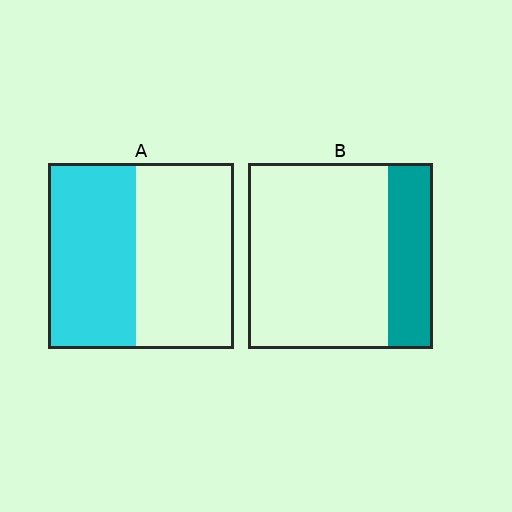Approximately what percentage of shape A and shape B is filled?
A is approximately 45% and B is approximately 25%.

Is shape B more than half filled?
No.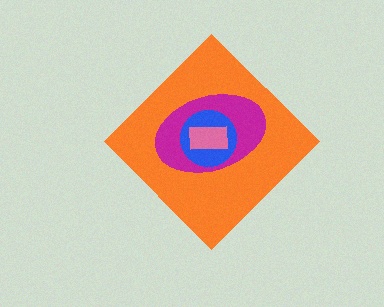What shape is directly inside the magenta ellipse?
The blue circle.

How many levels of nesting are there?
4.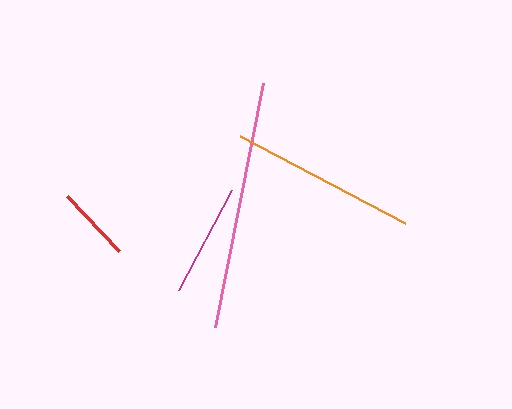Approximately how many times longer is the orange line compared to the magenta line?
The orange line is approximately 1.7 times the length of the magenta line.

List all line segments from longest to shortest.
From longest to shortest: pink, orange, magenta, red.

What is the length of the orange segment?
The orange segment is approximately 187 pixels long.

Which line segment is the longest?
The pink line is the longest at approximately 249 pixels.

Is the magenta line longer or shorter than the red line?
The magenta line is longer than the red line.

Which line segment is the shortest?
The red line is the shortest at approximately 76 pixels.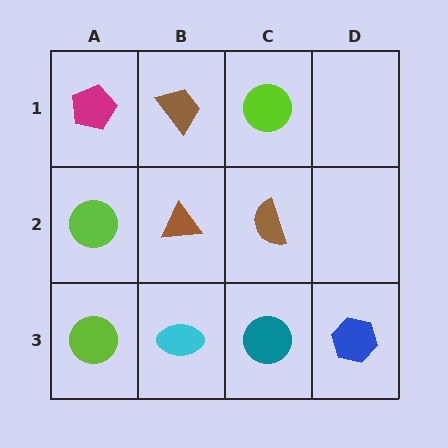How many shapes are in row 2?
3 shapes.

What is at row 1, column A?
A magenta pentagon.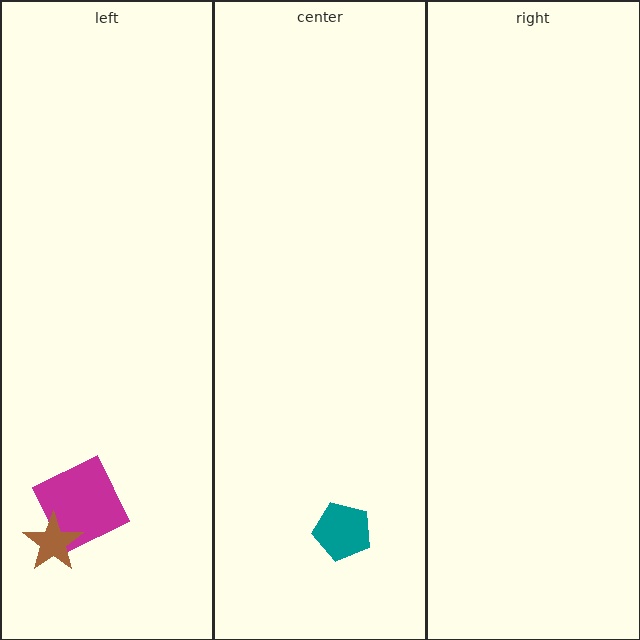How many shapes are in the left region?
2.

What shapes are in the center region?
The teal pentagon.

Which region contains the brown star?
The left region.